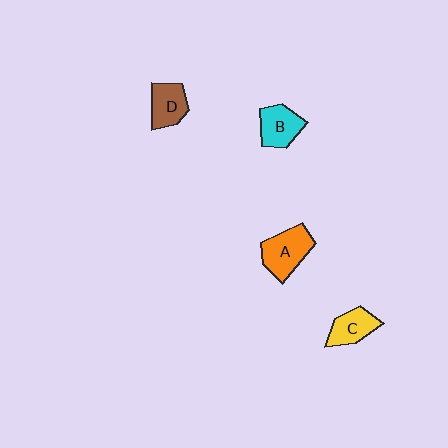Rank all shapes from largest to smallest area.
From largest to smallest: A (orange), B (cyan), D (brown), C (yellow).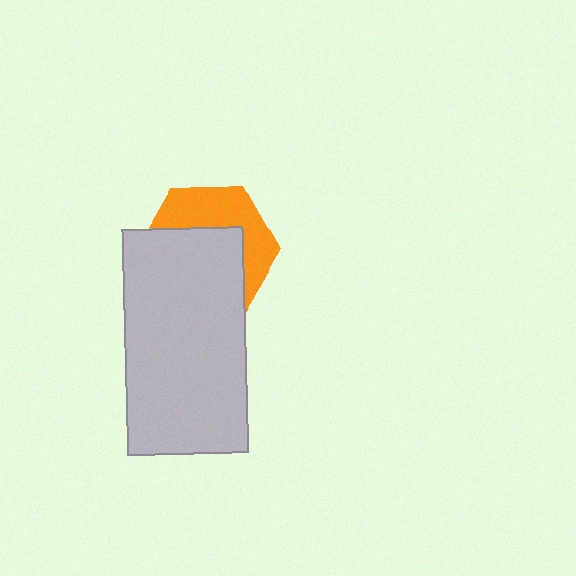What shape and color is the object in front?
The object in front is a light gray rectangle.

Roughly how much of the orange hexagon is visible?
A small part of it is visible (roughly 41%).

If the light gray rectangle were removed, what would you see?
You would see the complete orange hexagon.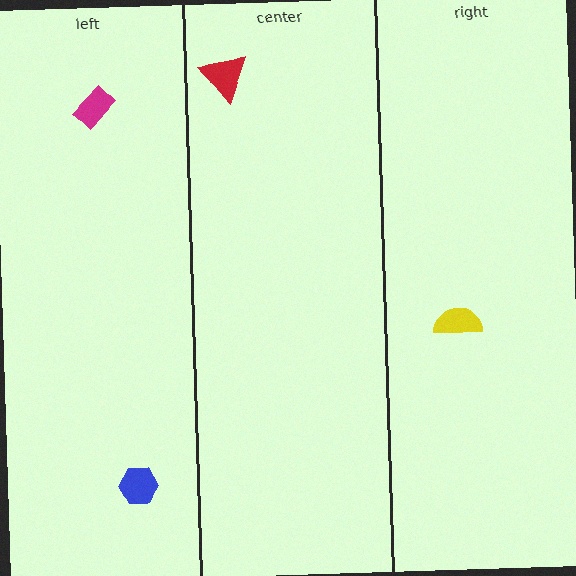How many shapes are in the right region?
1.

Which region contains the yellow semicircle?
The right region.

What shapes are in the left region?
The blue hexagon, the magenta rectangle.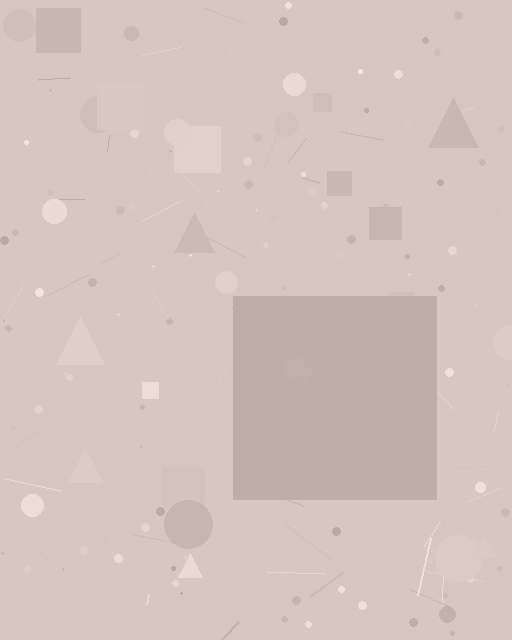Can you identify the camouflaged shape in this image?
The camouflaged shape is a square.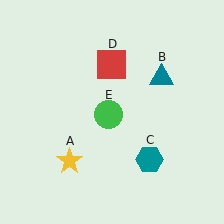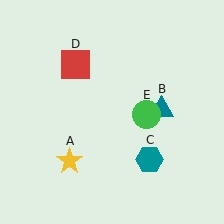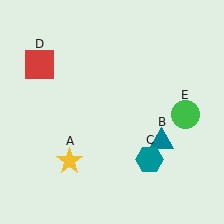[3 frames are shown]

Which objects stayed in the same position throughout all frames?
Yellow star (object A) and teal hexagon (object C) remained stationary.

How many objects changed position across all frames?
3 objects changed position: teal triangle (object B), red square (object D), green circle (object E).